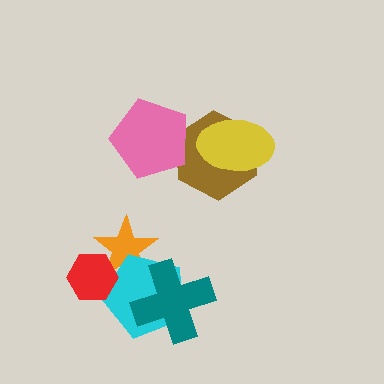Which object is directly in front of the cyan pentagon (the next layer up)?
The teal cross is directly in front of the cyan pentagon.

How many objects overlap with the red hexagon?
2 objects overlap with the red hexagon.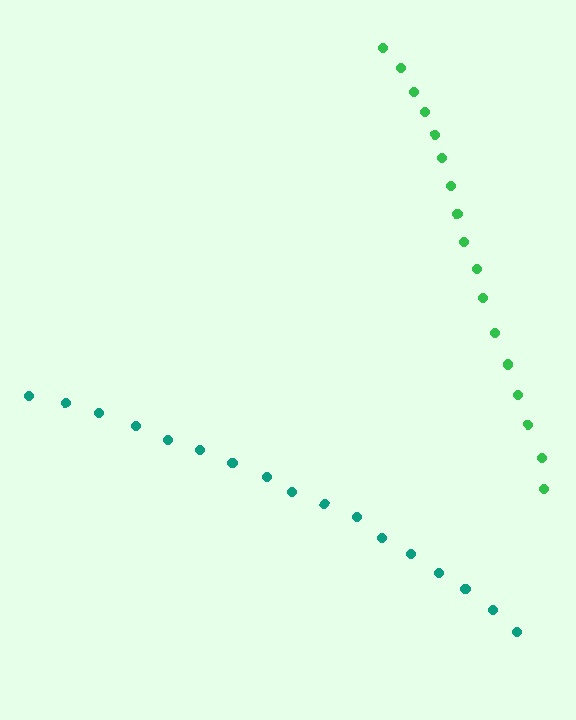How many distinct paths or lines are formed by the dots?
There are 2 distinct paths.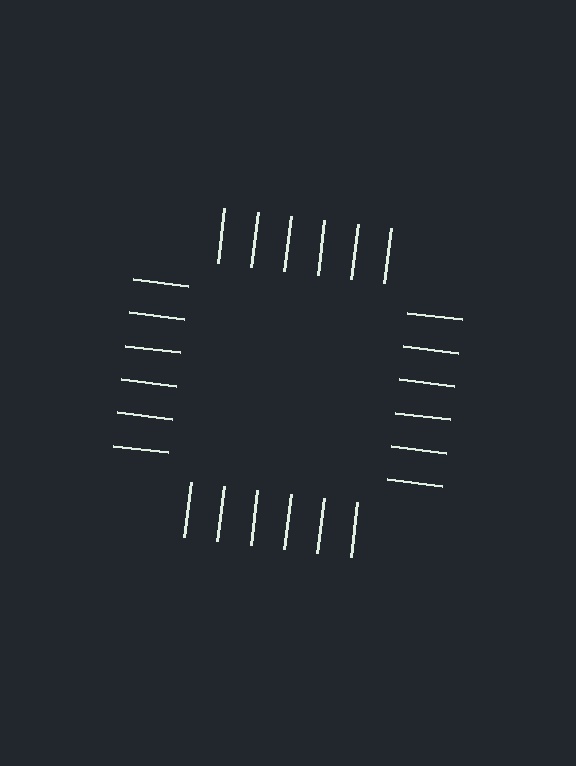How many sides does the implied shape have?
4 sides — the line-ends trace a square.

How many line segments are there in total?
24 — 6 along each of the 4 edges.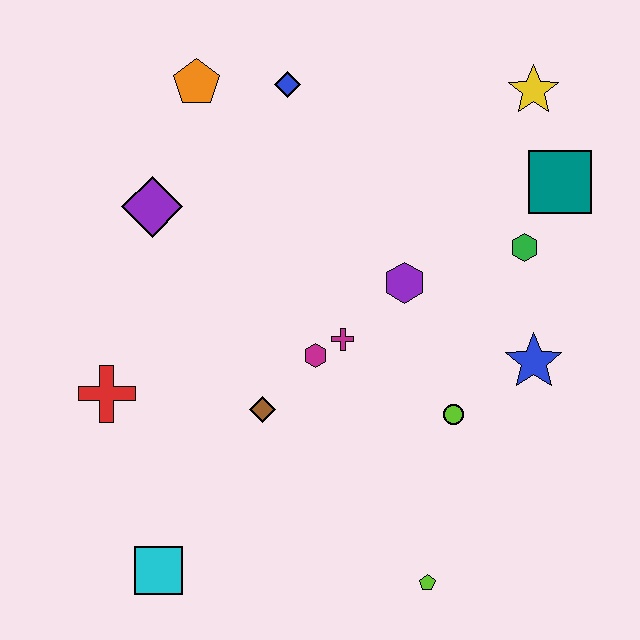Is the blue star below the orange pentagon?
Yes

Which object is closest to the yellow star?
The teal square is closest to the yellow star.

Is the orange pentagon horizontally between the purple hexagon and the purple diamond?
Yes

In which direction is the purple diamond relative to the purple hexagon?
The purple diamond is to the left of the purple hexagon.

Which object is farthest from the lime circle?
The orange pentagon is farthest from the lime circle.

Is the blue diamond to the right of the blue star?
No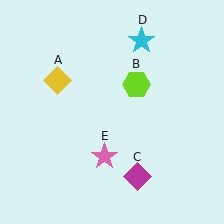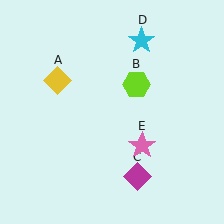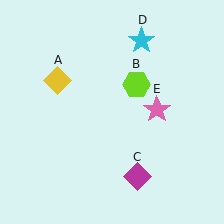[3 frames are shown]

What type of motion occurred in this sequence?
The pink star (object E) rotated counterclockwise around the center of the scene.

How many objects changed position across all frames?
1 object changed position: pink star (object E).